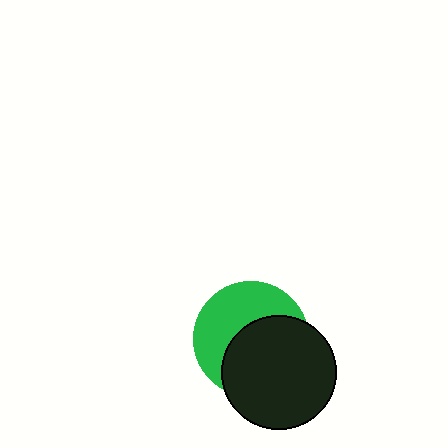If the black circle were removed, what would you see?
You would see the complete green circle.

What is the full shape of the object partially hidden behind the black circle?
The partially hidden object is a green circle.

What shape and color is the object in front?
The object in front is a black circle.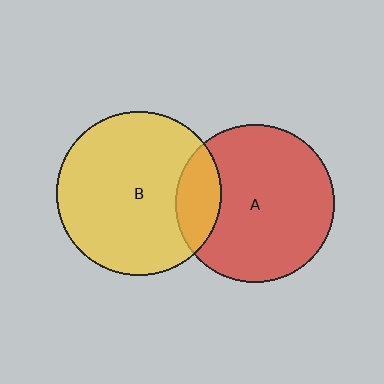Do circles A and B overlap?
Yes.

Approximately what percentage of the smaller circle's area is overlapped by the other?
Approximately 20%.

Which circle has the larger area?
Circle B (yellow).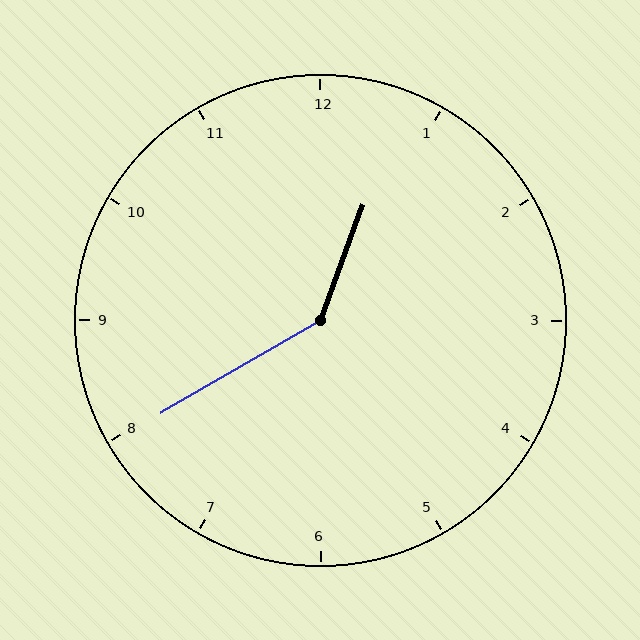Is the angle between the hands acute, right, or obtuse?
It is obtuse.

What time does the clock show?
12:40.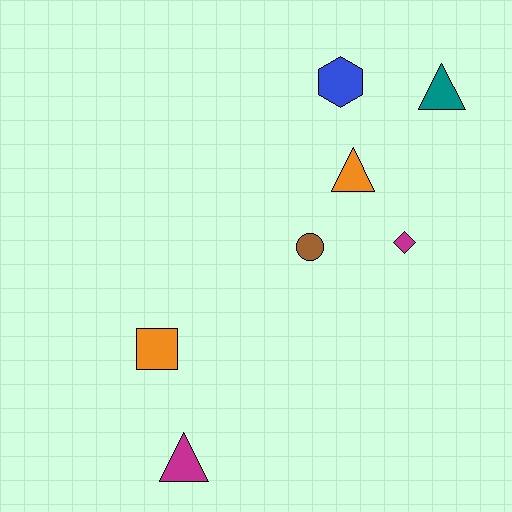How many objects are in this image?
There are 7 objects.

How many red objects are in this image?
There are no red objects.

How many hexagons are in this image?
There is 1 hexagon.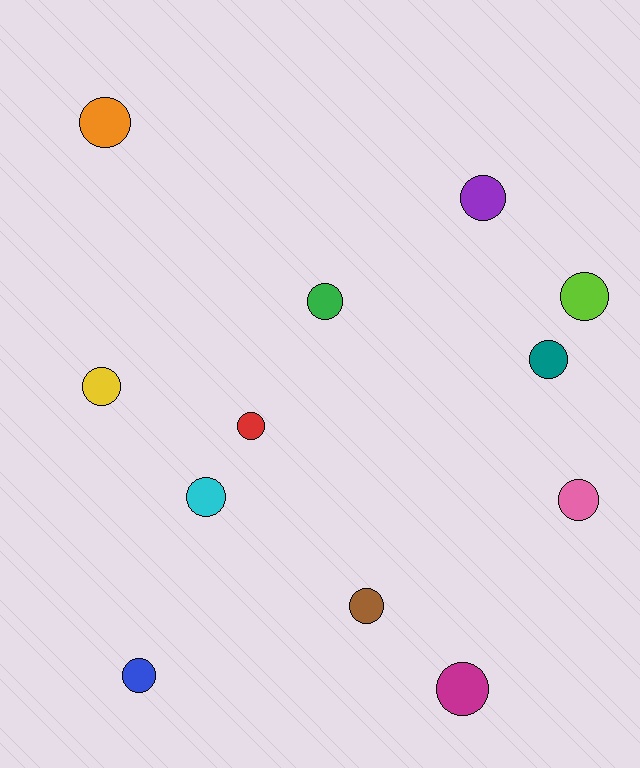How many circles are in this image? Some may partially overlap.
There are 12 circles.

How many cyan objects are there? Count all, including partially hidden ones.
There is 1 cyan object.